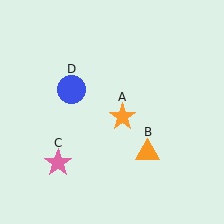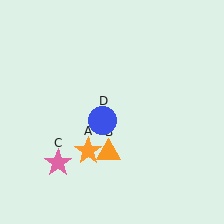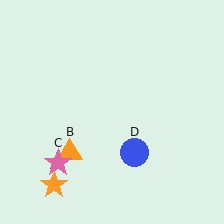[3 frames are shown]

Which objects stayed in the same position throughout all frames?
Pink star (object C) remained stationary.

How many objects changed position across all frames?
3 objects changed position: orange star (object A), orange triangle (object B), blue circle (object D).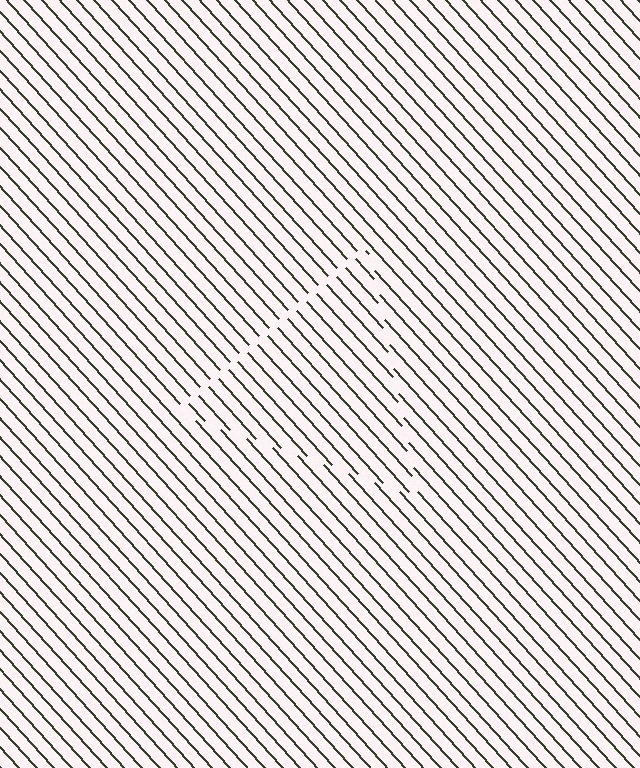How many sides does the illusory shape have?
3 sides — the line-ends trace a triangle.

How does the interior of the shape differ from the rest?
The interior of the shape contains the same grating, shifted by half a period — the contour is defined by the phase discontinuity where line-ends from the inner and outer gratings abut.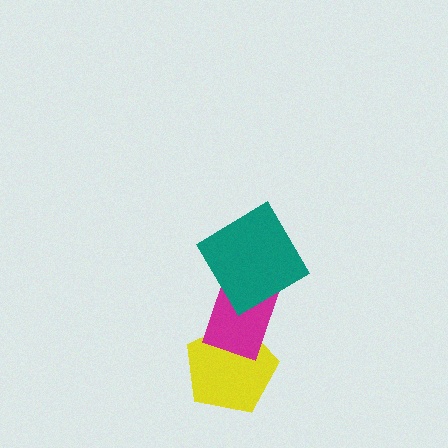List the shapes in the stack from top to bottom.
From top to bottom: the teal diamond, the magenta rectangle, the yellow pentagon.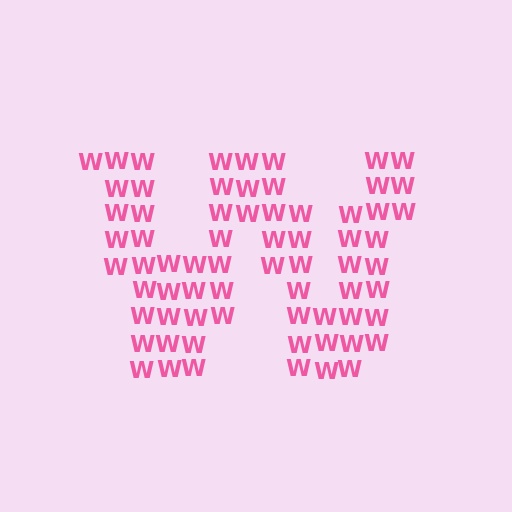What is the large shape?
The large shape is the letter W.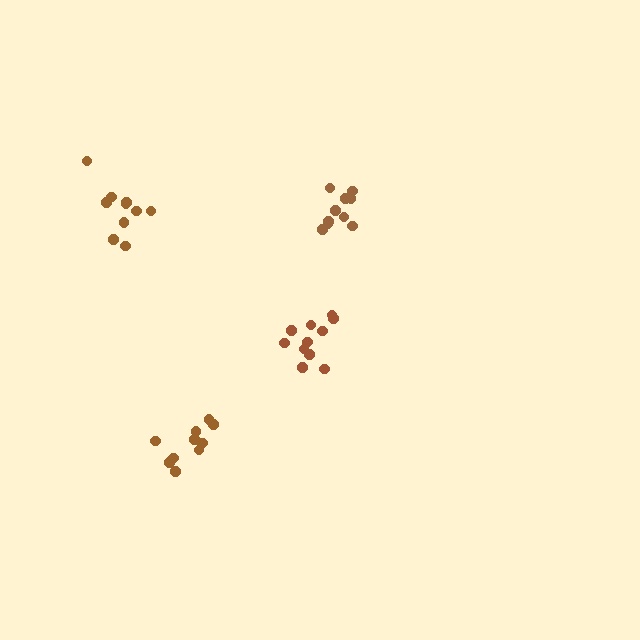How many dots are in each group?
Group 1: 10 dots, Group 2: 10 dots, Group 3: 11 dots, Group 4: 11 dots (42 total).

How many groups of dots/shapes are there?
There are 4 groups.